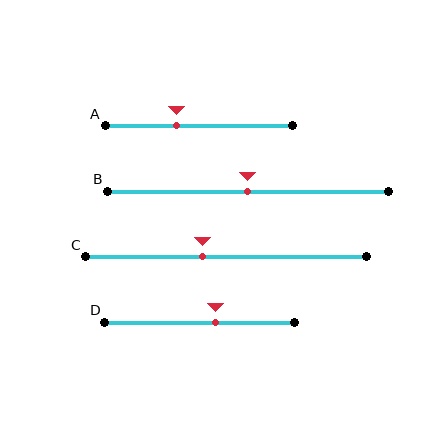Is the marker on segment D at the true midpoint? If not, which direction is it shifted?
No, the marker on segment D is shifted to the right by about 8% of the segment length.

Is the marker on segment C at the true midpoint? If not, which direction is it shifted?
No, the marker on segment C is shifted to the left by about 8% of the segment length.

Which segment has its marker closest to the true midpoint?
Segment B has its marker closest to the true midpoint.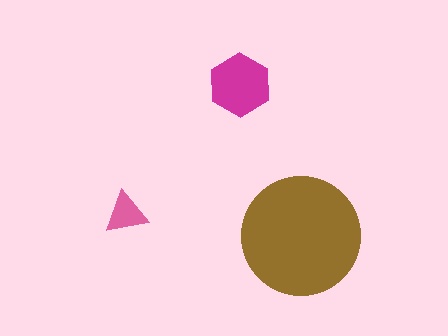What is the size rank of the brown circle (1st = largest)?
1st.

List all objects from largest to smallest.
The brown circle, the magenta hexagon, the pink triangle.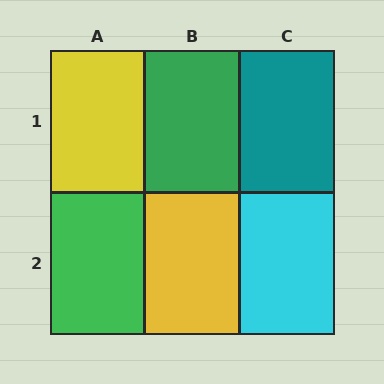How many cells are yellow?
2 cells are yellow.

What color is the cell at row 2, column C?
Cyan.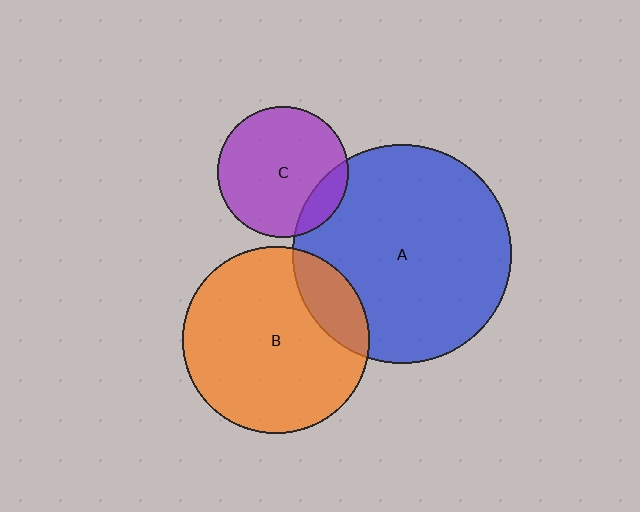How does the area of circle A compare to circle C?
Approximately 2.8 times.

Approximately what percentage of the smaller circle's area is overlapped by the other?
Approximately 15%.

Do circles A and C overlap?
Yes.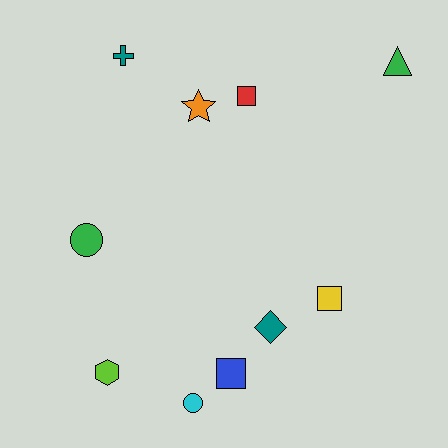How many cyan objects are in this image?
There is 1 cyan object.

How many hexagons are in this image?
There is 1 hexagon.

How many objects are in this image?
There are 10 objects.